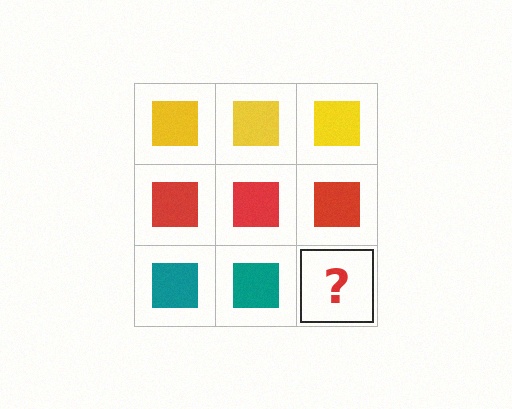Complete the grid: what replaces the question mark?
The question mark should be replaced with a teal square.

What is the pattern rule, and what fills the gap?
The rule is that each row has a consistent color. The gap should be filled with a teal square.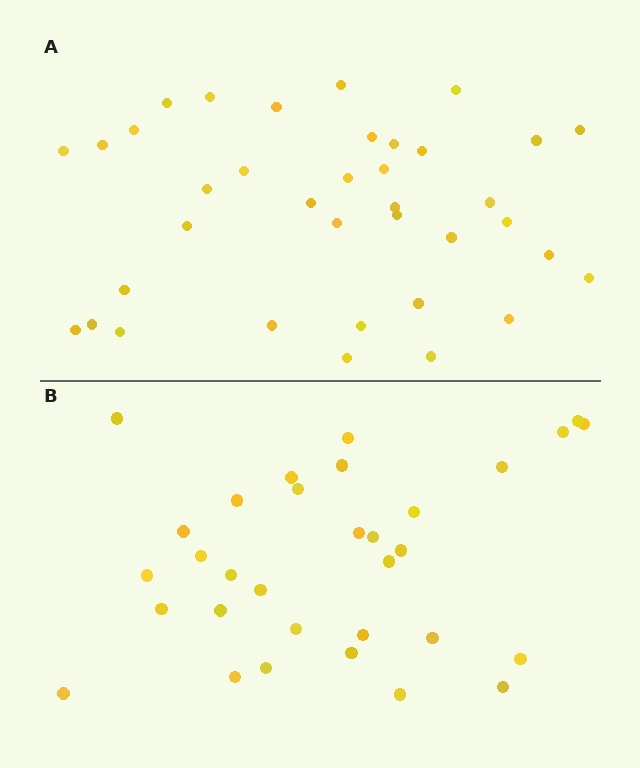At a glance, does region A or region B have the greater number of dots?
Region A (the top region) has more dots.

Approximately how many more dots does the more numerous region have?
Region A has about 5 more dots than region B.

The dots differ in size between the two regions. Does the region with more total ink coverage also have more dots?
No. Region B has more total ink coverage because its dots are larger, but region A actually contains more individual dots. Total area can be misleading — the number of items is what matters here.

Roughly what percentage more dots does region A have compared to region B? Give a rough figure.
About 15% more.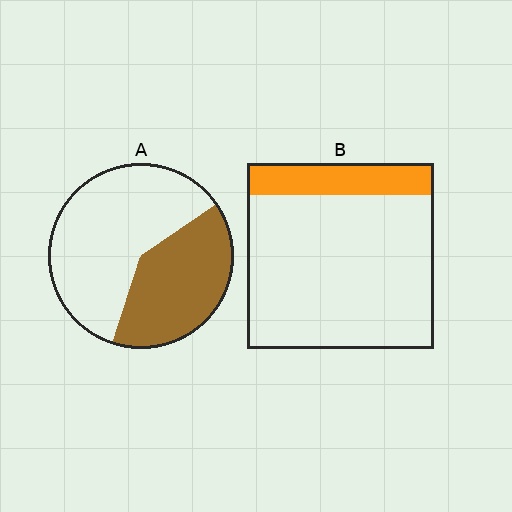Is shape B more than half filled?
No.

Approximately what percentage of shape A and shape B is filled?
A is approximately 40% and B is approximately 15%.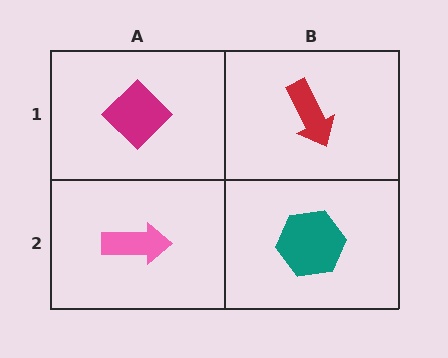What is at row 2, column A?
A pink arrow.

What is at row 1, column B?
A red arrow.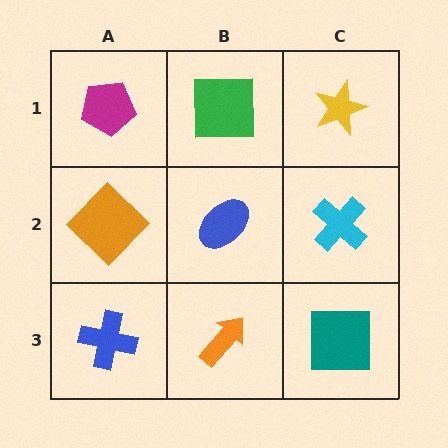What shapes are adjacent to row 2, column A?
A magenta pentagon (row 1, column A), a blue cross (row 3, column A), a blue ellipse (row 2, column B).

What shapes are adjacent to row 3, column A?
An orange diamond (row 2, column A), an orange arrow (row 3, column B).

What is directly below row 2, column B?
An orange arrow.